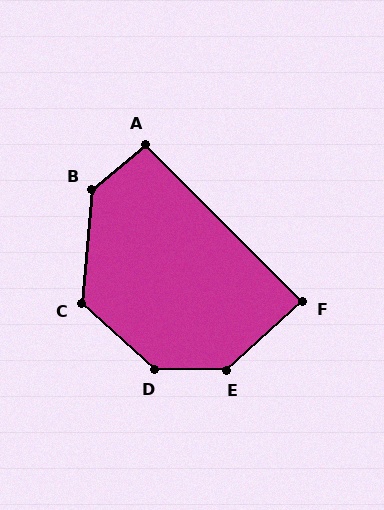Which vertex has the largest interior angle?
D, at approximately 138 degrees.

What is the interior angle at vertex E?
Approximately 137 degrees (obtuse).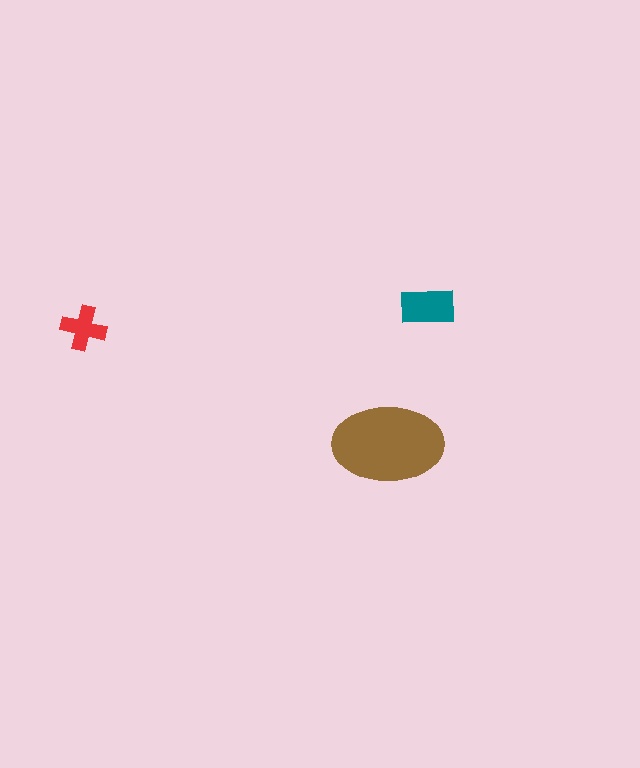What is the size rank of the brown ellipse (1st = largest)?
1st.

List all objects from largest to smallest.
The brown ellipse, the teal rectangle, the red cross.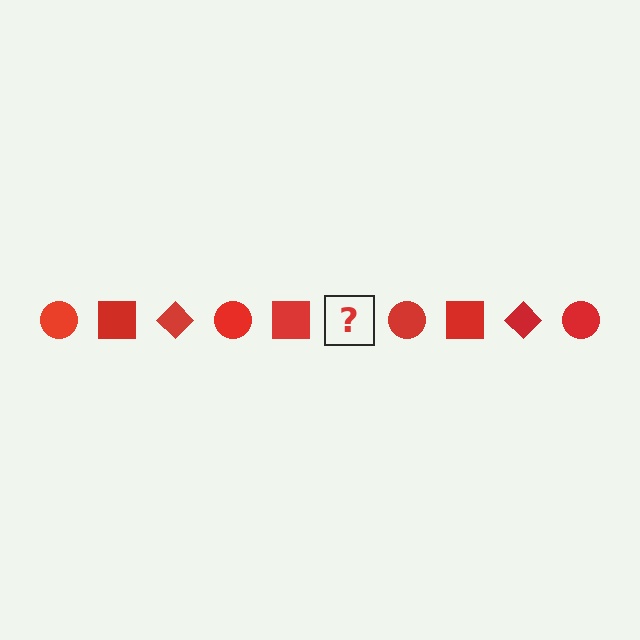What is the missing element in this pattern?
The missing element is a red diamond.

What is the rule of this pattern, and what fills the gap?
The rule is that the pattern cycles through circle, square, diamond shapes in red. The gap should be filled with a red diamond.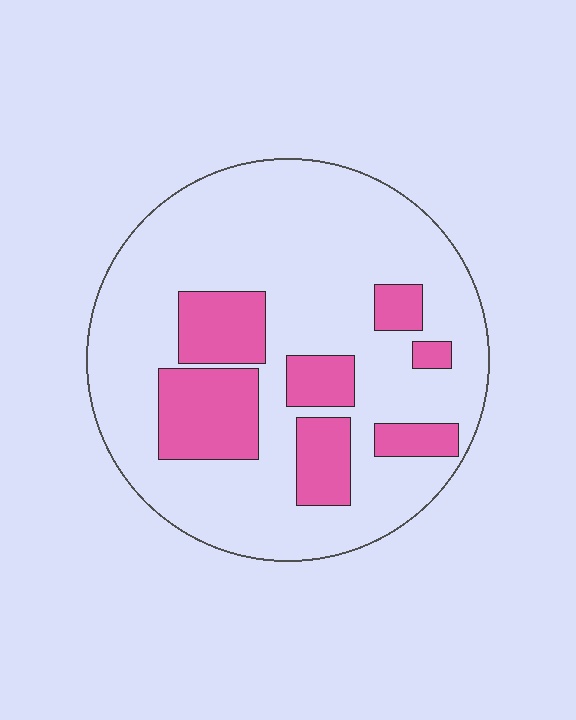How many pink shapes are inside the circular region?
7.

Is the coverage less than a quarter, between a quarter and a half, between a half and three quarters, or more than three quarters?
Less than a quarter.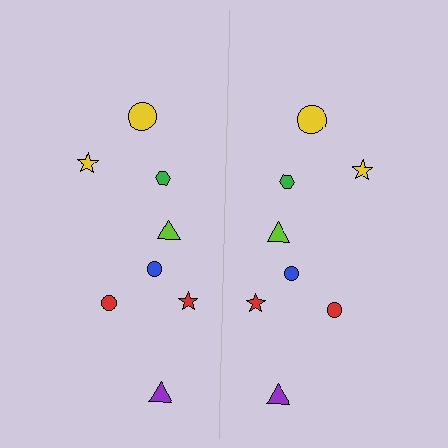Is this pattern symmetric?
Yes, this pattern has bilateral (reflection) symmetry.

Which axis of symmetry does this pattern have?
The pattern has a vertical axis of symmetry running through the center of the image.